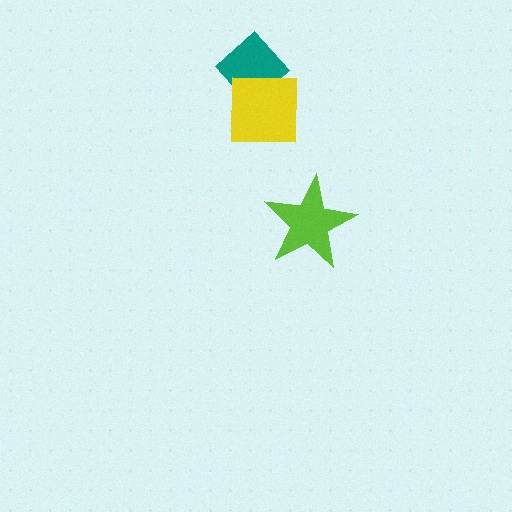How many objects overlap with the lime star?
0 objects overlap with the lime star.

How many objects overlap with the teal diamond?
1 object overlaps with the teal diamond.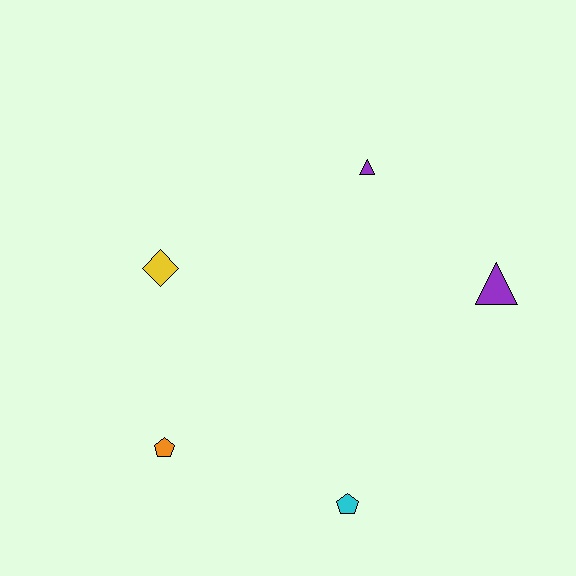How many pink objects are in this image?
There are no pink objects.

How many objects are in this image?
There are 5 objects.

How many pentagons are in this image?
There are 2 pentagons.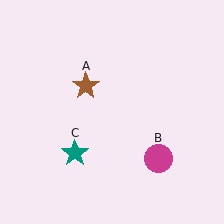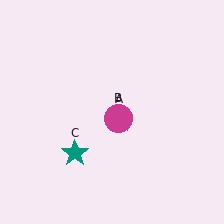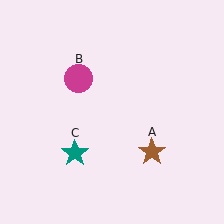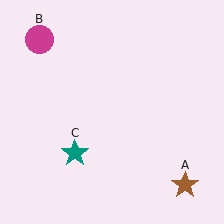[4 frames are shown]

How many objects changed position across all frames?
2 objects changed position: brown star (object A), magenta circle (object B).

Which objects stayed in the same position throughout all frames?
Teal star (object C) remained stationary.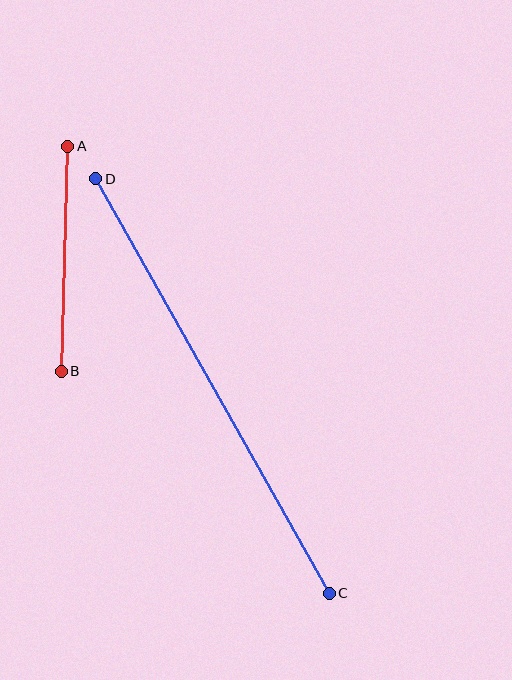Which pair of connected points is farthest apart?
Points C and D are farthest apart.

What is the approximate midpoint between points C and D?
The midpoint is at approximately (212, 386) pixels.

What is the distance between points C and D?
The distance is approximately 475 pixels.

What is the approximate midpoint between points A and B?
The midpoint is at approximately (65, 259) pixels.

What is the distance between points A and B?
The distance is approximately 225 pixels.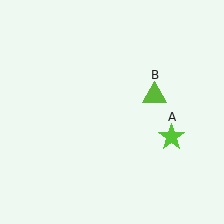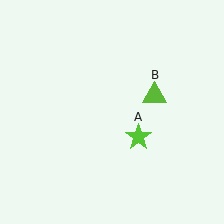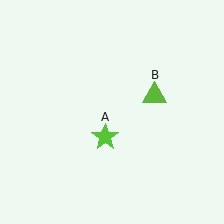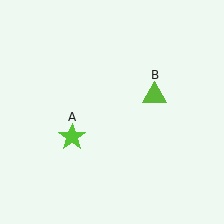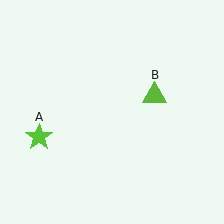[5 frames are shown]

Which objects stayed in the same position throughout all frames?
Lime triangle (object B) remained stationary.